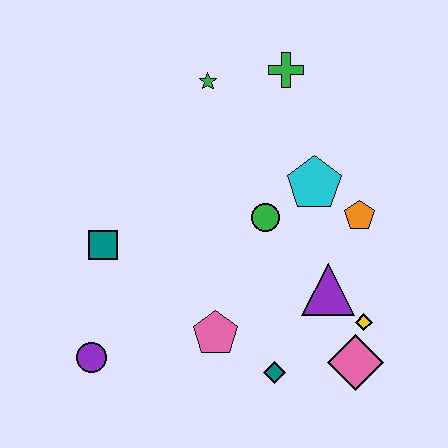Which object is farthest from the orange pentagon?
The purple circle is farthest from the orange pentagon.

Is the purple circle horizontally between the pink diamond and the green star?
No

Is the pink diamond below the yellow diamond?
Yes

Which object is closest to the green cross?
The green star is closest to the green cross.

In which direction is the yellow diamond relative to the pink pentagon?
The yellow diamond is to the right of the pink pentagon.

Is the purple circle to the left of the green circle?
Yes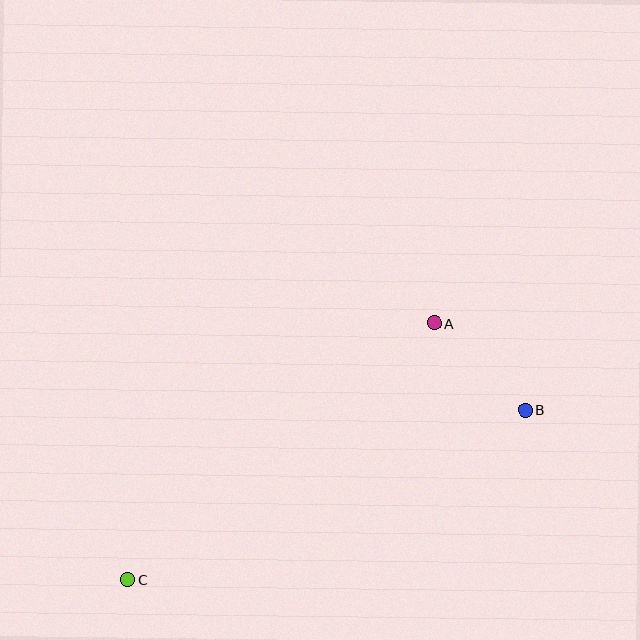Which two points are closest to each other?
Points A and B are closest to each other.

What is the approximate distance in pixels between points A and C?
The distance between A and C is approximately 400 pixels.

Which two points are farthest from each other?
Points B and C are farthest from each other.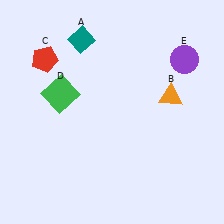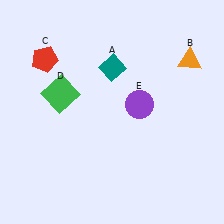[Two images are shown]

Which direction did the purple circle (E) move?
The purple circle (E) moved down.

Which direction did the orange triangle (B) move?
The orange triangle (B) moved up.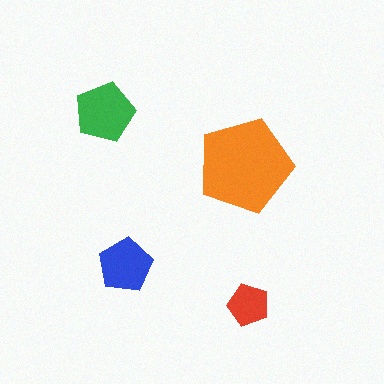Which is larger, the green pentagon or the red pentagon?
The green one.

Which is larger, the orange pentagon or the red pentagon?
The orange one.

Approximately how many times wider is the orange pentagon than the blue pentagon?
About 2 times wider.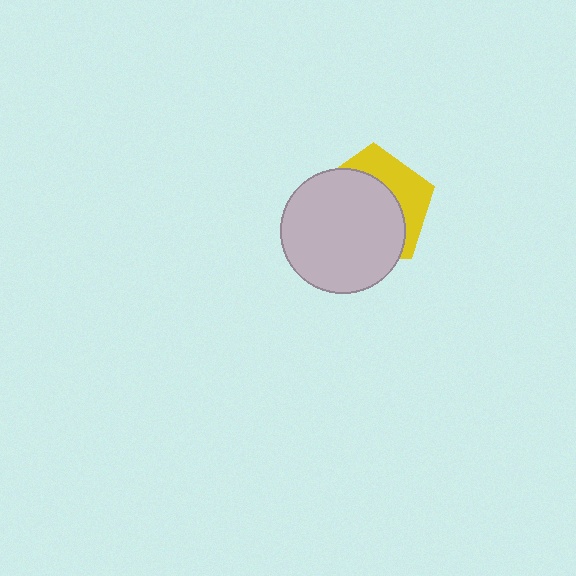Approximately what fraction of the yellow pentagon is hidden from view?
Roughly 66% of the yellow pentagon is hidden behind the light gray circle.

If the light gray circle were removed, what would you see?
You would see the complete yellow pentagon.